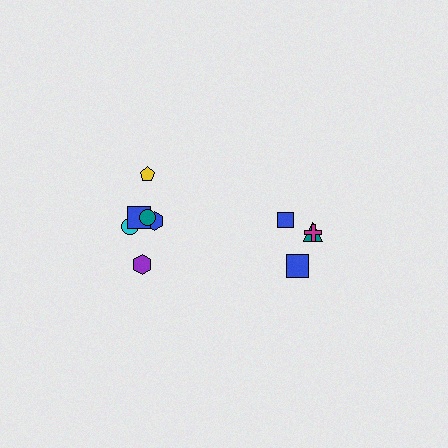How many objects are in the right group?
There are 4 objects.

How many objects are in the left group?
There are 6 objects.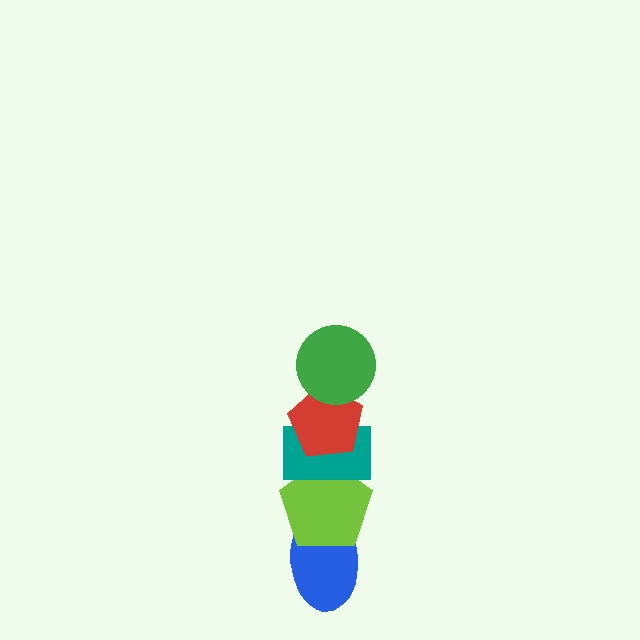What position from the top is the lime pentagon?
The lime pentagon is 4th from the top.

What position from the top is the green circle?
The green circle is 1st from the top.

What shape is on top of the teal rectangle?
The red pentagon is on top of the teal rectangle.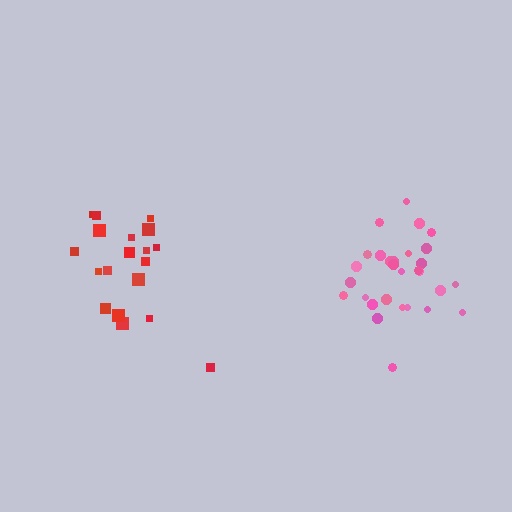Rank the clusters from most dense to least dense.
pink, red.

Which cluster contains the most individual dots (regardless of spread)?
Pink (29).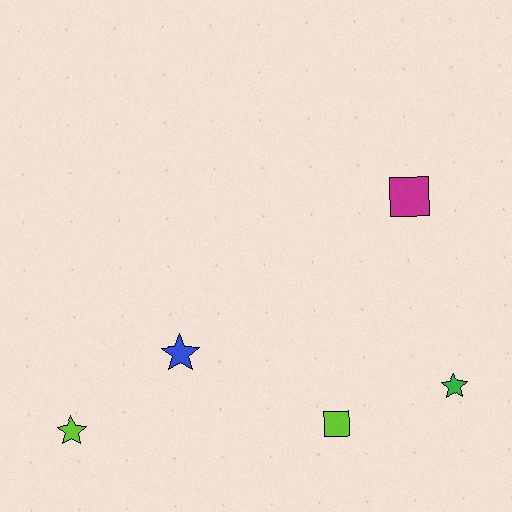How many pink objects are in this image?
There are no pink objects.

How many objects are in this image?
There are 5 objects.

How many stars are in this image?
There are 3 stars.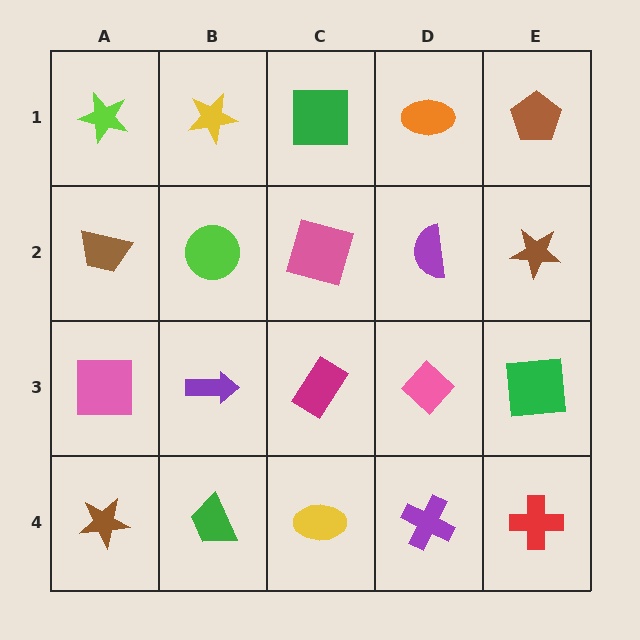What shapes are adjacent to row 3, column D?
A purple semicircle (row 2, column D), a purple cross (row 4, column D), a magenta rectangle (row 3, column C), a green square (row 3, column E).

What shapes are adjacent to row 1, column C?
A pink square (row 2, column C), a yellow star (row 1, column B), an orange ellipse (row 1, column D).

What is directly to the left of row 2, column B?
A brown trapezoid.